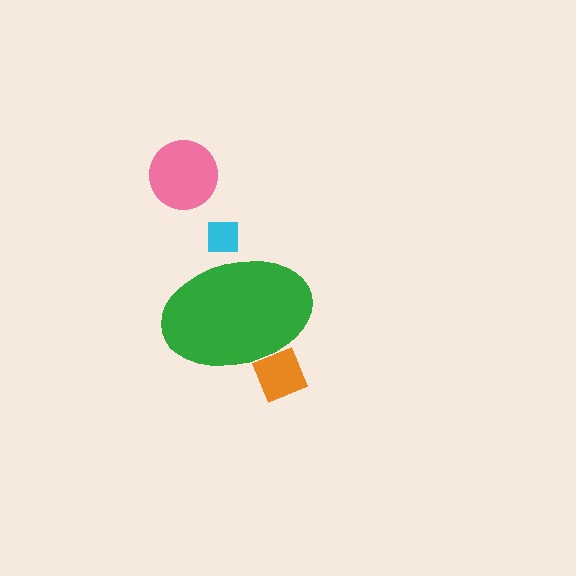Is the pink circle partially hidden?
No, the pink circle is fully visible.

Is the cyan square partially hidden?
Yes, the cyan square is partially hidden behind the green ellipse.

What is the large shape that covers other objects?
A green ellipse.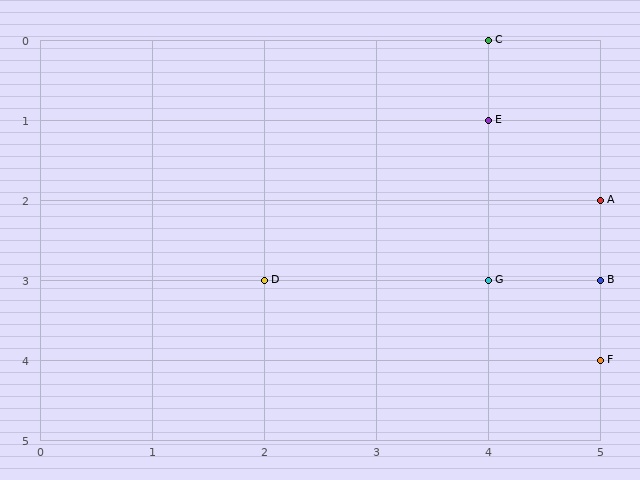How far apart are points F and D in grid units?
Points F and D are 3 columns and 1 row apart (about 3.2 grid units diagonally).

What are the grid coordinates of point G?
Point G is at grid coordinates (4, 3).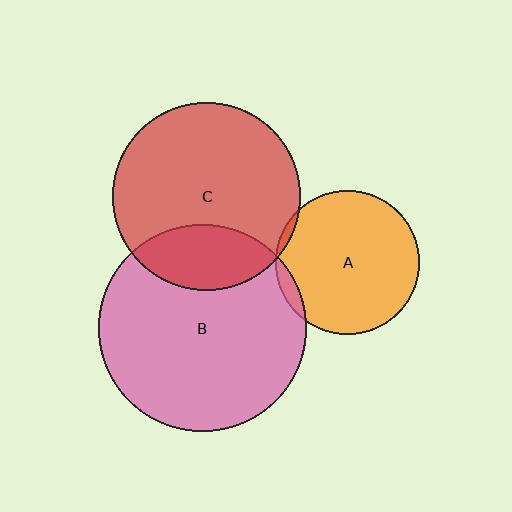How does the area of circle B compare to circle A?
Approximately 2.1 times.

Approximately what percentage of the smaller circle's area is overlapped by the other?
Approximately 5%.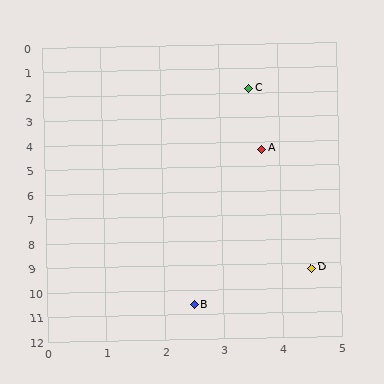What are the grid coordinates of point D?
Point D is at approximately (4.5, 9.2).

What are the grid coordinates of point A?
Point A is at approximately (3.7, 4.3).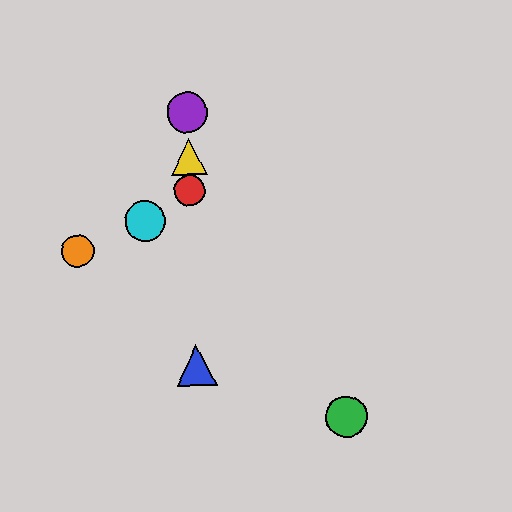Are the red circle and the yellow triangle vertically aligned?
Yes, both are at x≈190.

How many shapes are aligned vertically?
4 shapes (the red circle, the blue triangle, the yellow triangle, the purple circle) are aligned vertically.